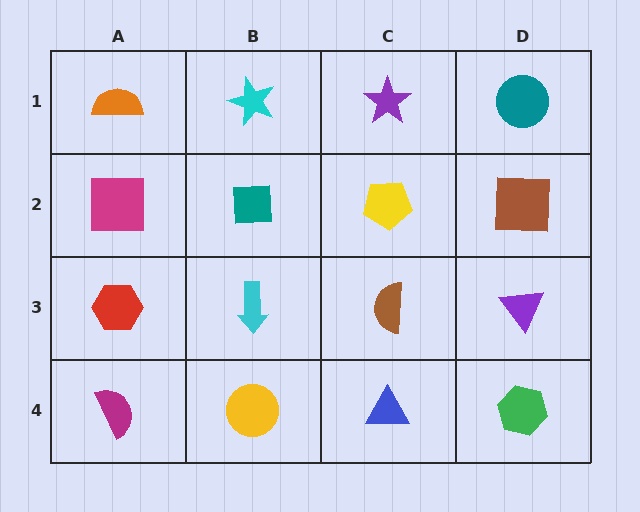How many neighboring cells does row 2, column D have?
3.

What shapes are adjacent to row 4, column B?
A cyan arrow (row 3, column B), a magenta semicircle (row 4, column A), a blue triangle (row 4, column C).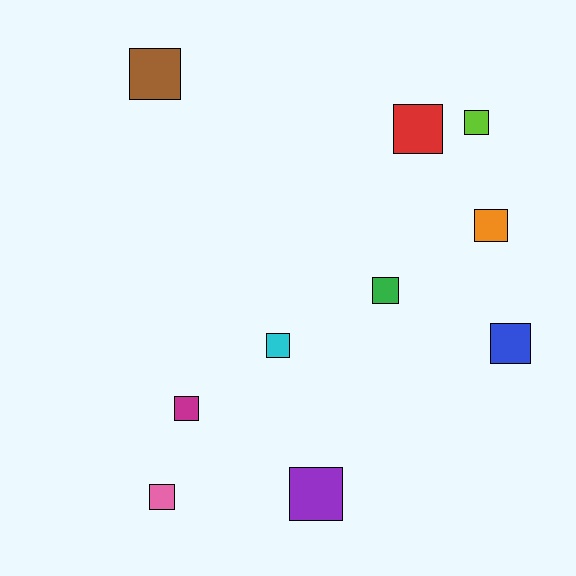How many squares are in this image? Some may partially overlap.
There are 10 squares.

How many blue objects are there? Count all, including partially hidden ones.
There is 1 blue object.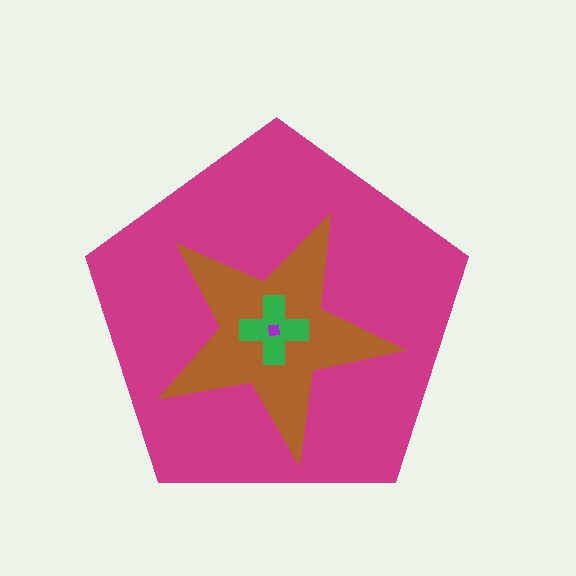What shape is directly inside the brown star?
The green cross.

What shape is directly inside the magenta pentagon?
The brown star.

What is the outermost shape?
The magenta pentagon.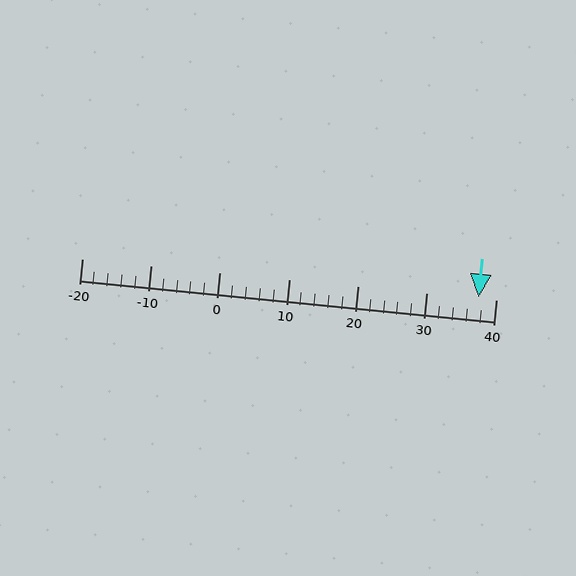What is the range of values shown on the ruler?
The ruler shows values from -20 to 40.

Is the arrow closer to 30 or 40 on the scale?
The arrow is closer to 40.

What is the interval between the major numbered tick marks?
The major tick marks are spaced 10 units apart.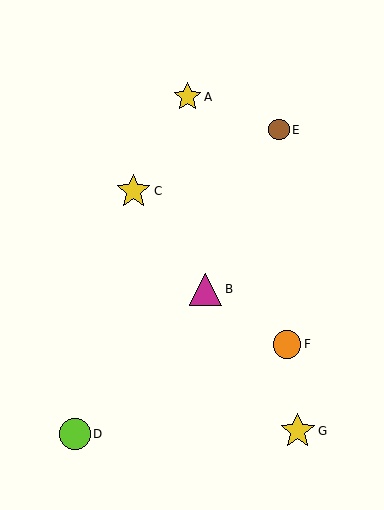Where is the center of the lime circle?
The center of the lime circle is at (75, 434).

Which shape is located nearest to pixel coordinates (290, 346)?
The orange circle (labeled F) at (287, 344) is nearest to that location.